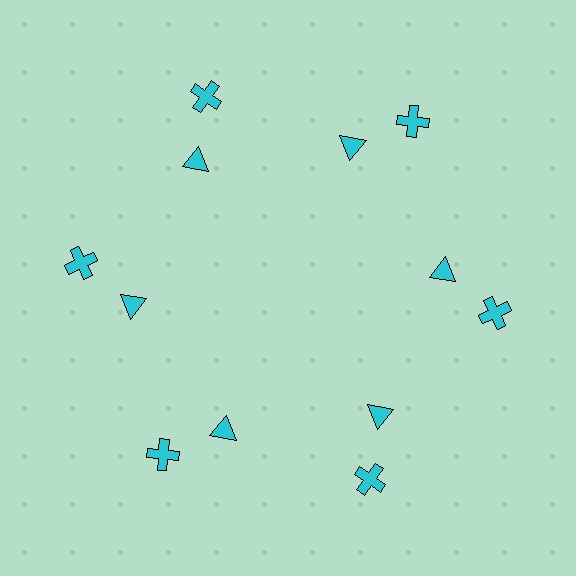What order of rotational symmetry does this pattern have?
This pattern has 6-fold rotational symmetry.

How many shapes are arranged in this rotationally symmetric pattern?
There are 12 shapes, arranged in 6 groups of 2.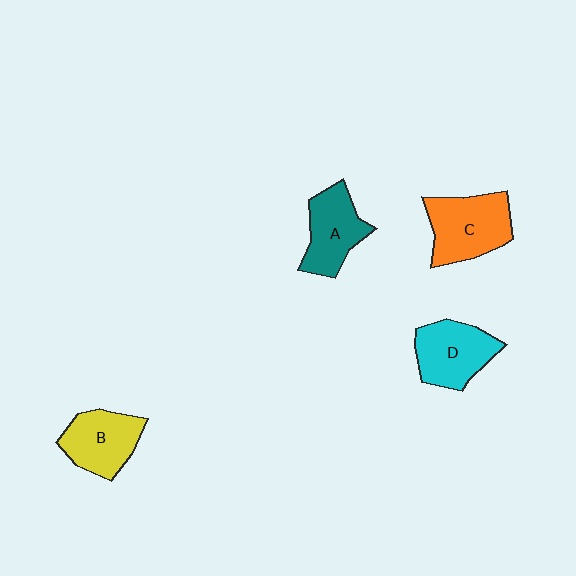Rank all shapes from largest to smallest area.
From largest to smallest: C (orange), D (cyan), B (yellow), A (teal).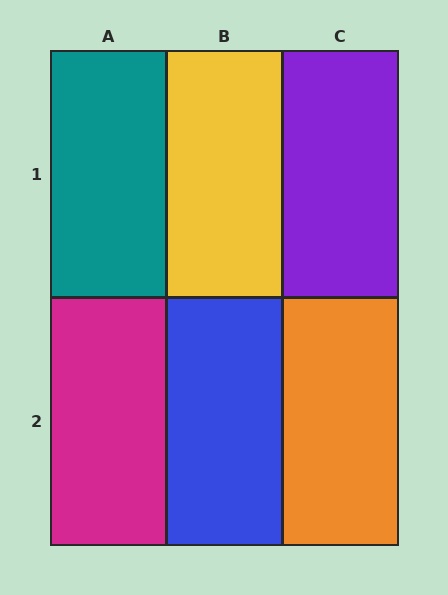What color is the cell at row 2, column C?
Orange.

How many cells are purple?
1 cell is purple.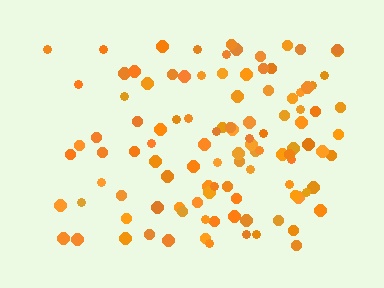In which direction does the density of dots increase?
From left to right, with the right side densest.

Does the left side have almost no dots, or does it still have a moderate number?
Still a moderate number, just noticeably fewer than the right.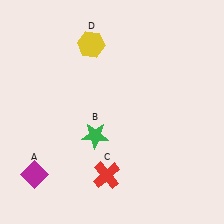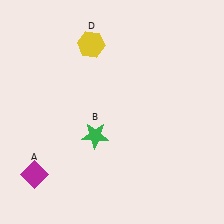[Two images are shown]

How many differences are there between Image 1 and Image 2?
There is 1 difference between the two images.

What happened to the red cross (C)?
The red cross (C) was removed in Image 2. It was in the bottom-left area of Image 1.